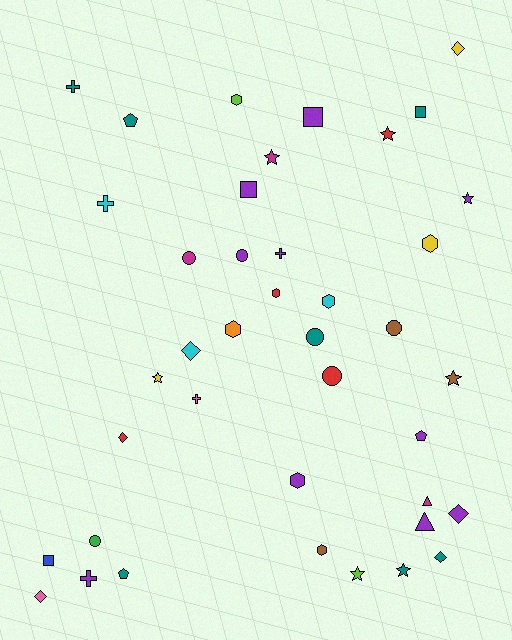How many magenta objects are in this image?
There are 3 magenta objects.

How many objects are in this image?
There are 40 objects.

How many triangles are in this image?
There are 2 triangles.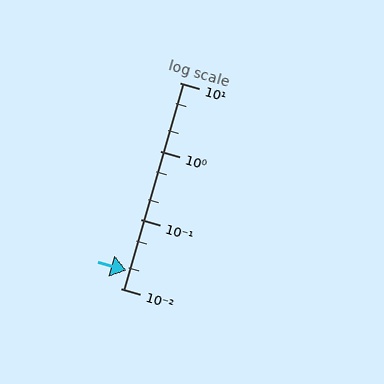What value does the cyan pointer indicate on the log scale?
The pointer indicates approximately 0.018.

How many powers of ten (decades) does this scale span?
The scale spans 3 decades, from 0.01 to 10.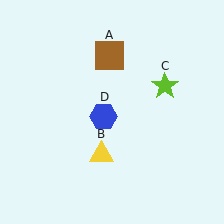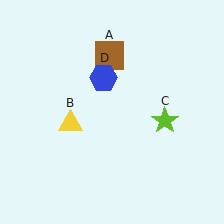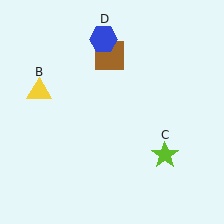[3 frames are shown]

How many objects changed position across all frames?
3 objects changed position: yellow triangle (object B), lime star (object C), blue hexagon (object D).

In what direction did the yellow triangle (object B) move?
The yellow triangle (object B) moved up and to the left.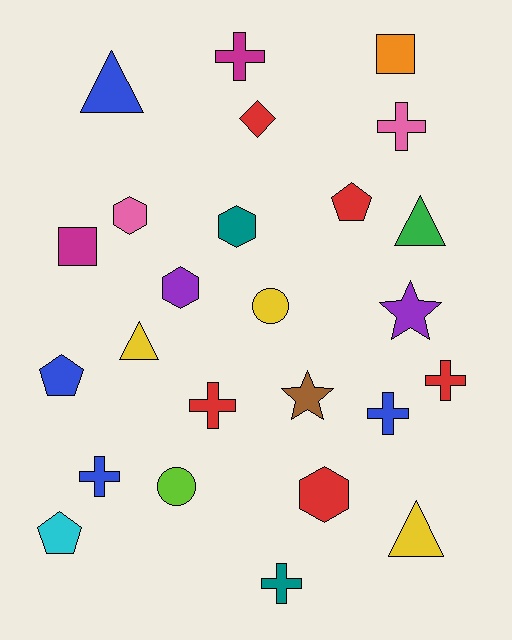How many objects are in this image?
There are 25 objects.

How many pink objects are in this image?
There are 2 pink objects.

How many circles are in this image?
There are 2 circles.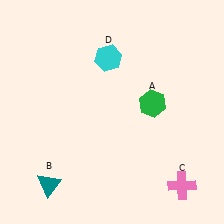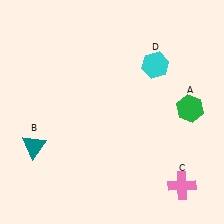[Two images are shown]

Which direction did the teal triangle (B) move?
The teal triangle (B) moved up.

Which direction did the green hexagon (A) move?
The green hexagon (A) moved right.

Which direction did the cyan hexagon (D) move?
The cyan hexagon (D) moved right.